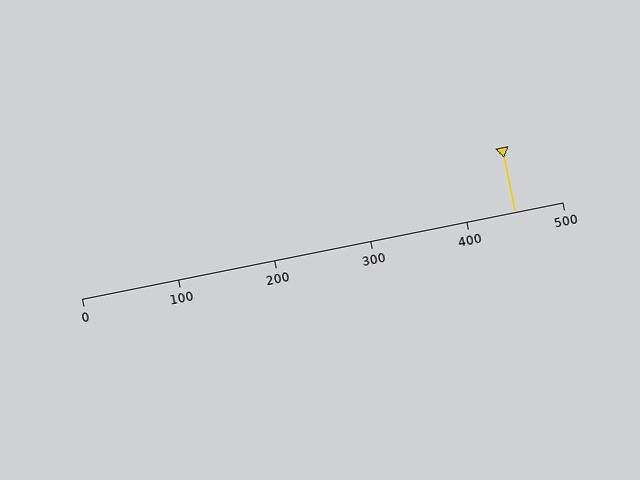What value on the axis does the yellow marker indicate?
The marker indicates approximately 450.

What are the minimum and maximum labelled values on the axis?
The axis runs from 0 to 500.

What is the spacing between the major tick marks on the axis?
The major ticks are spaced 100 apart.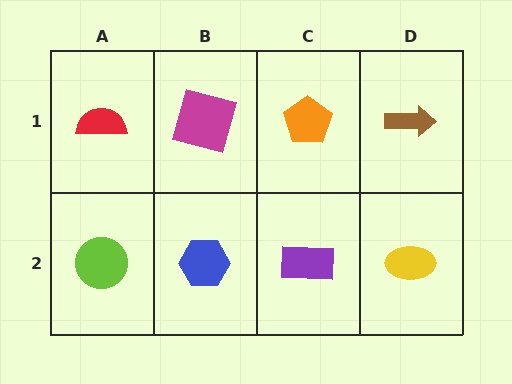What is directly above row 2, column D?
A brown arrow.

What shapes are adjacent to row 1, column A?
A lime circle (row 2, column A), a magenta square (row 1, column B).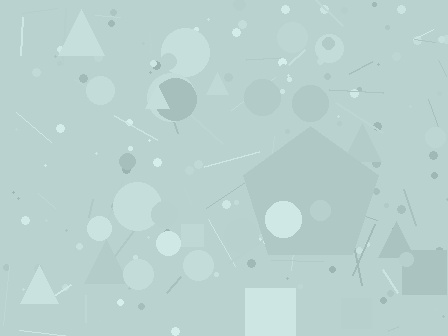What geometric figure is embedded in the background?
A pentagon is embedded in the background.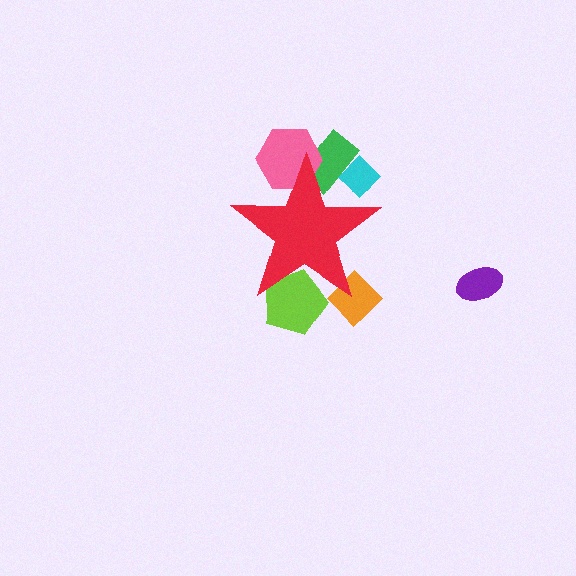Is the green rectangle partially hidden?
Yes, the green rectangle is partially hidden behind the red star.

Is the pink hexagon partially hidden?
Yes, the pink hexagon is partially hidden behind the red star.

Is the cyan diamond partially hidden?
Yes, the cyan diamond is partially hidden behind the red star.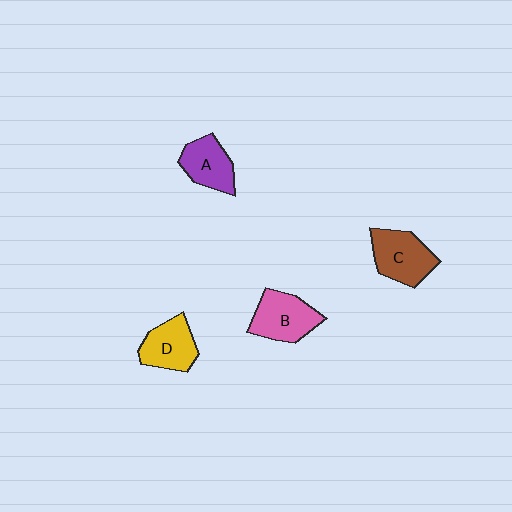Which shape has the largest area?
Shape C (brown).